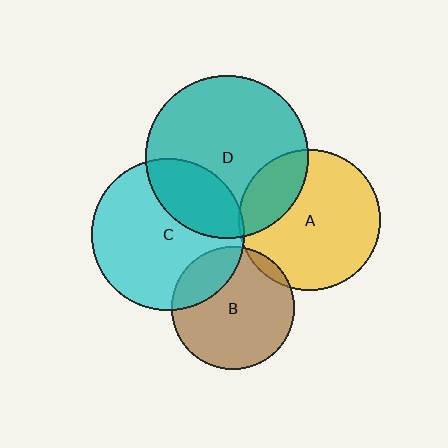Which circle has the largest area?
Circle D (teal).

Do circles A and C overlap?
Yes.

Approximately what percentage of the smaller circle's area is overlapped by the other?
Approximately 5%.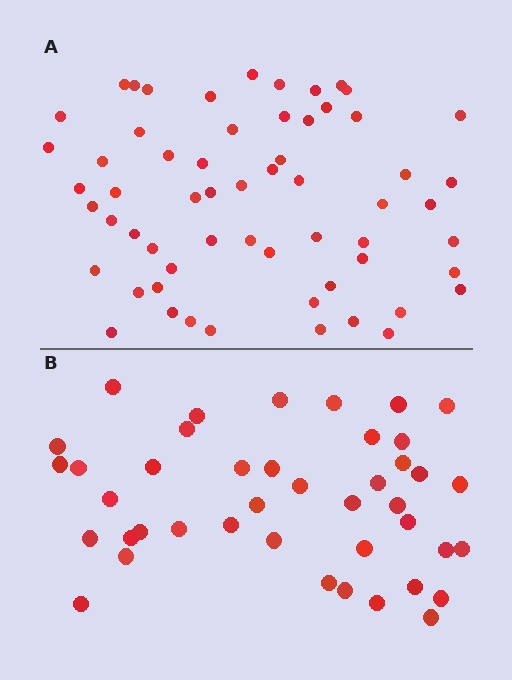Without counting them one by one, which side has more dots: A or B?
Region A (the top region) has more dots.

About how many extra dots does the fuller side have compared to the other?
Region A has approximately 20 more dots than region B.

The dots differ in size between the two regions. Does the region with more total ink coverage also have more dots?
No. Region B has more total ink coverage because its dots are larger, but region A actually contains more individual dots. Total area can be misleading — the number of items is what matters here.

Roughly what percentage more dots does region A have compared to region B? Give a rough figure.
About 45% more.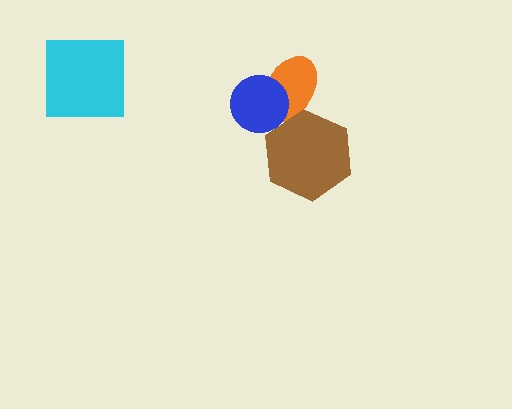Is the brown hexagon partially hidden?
No, no other shape covers it.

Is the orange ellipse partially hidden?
Yes, it is partially covered by another shape.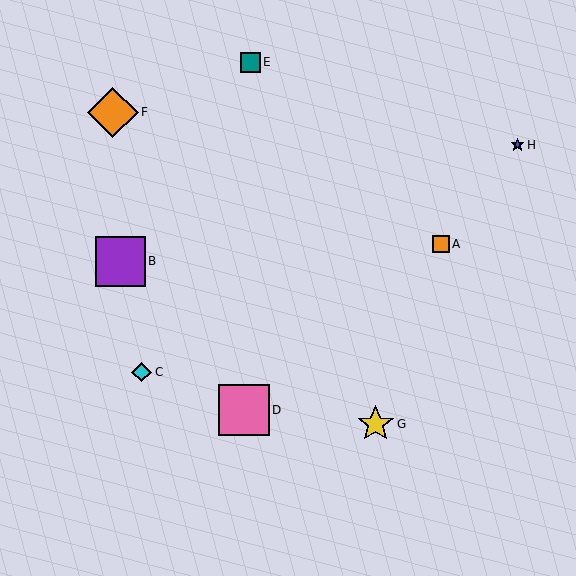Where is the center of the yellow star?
The center of the yellow star is at (376, 424).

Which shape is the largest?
The pink square (labeled D) is the largest.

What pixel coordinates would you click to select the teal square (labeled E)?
Click at (250, 62) to select the teal square E.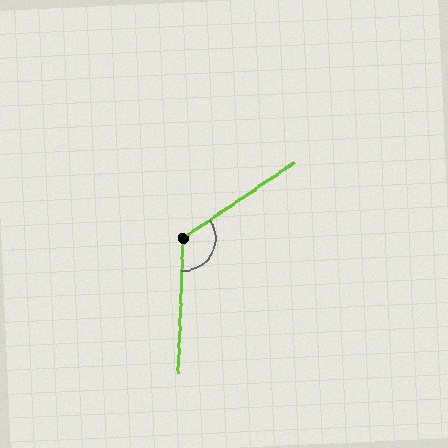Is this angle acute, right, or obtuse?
It is obtuse.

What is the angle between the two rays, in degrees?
Approximately 127 degrees.